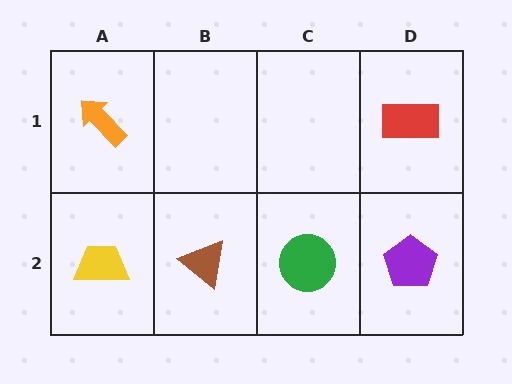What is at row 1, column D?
A red rectangle.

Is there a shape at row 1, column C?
No, that cell is empty.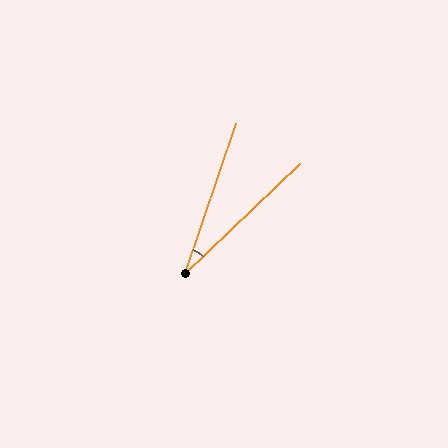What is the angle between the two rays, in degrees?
Approximately 28 degrees.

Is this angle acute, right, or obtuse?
It is acute.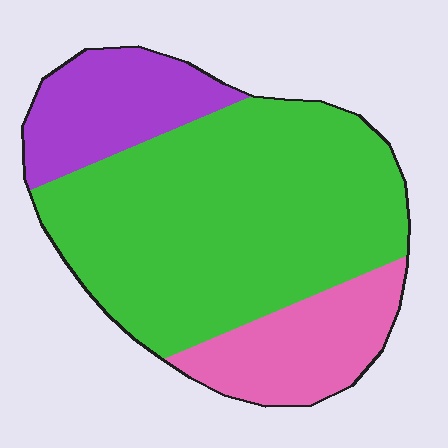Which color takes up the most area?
Green, at roughly 65%.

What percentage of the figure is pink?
Pink covers roughly 20% of the figure.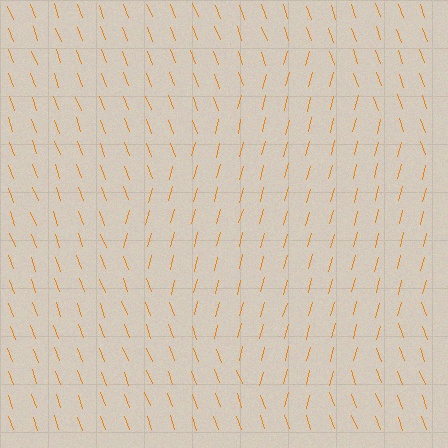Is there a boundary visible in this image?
Yes, there is a texture boundary formed by a change in line orientation.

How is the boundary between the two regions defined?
The boundary is defined purely by a change in line orientation (approximately 35 degrees difference). All lines are the same color and thickness.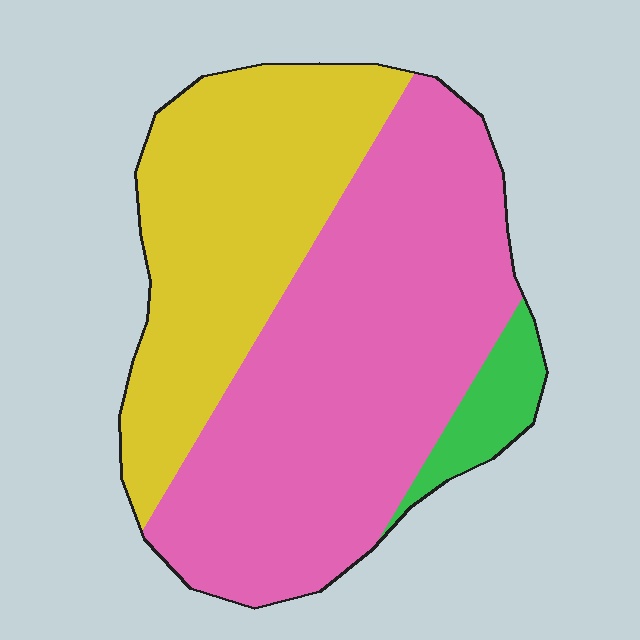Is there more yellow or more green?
Yellow.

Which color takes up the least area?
Green, at roughly 5%.